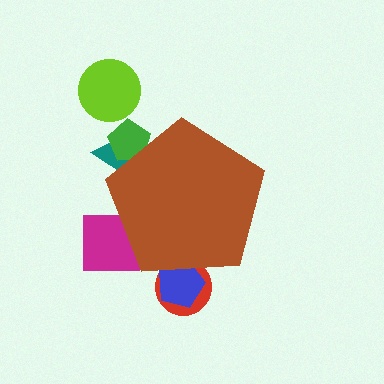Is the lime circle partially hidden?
No, the lime circle is fully visible.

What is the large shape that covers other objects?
A brown pentagon.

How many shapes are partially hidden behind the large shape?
5 shapes are partially hidden.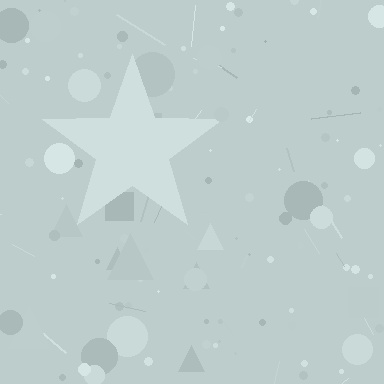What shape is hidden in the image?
A star is hidden in the image.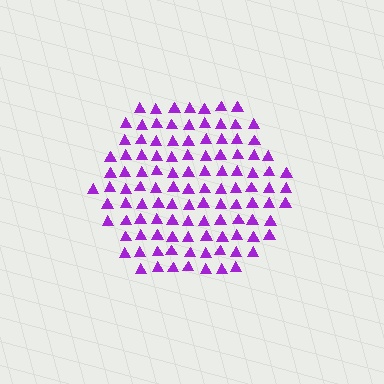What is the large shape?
The large shape is a hexagon.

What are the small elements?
The small elements are triangles.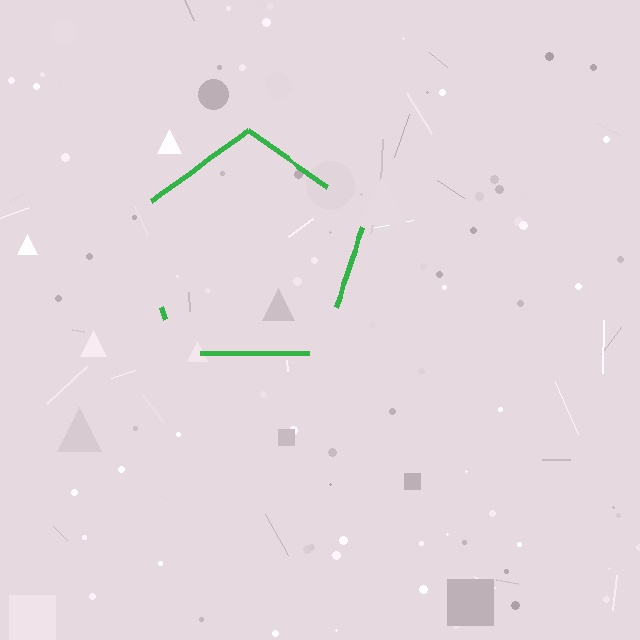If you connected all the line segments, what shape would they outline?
They would outline a pentagon.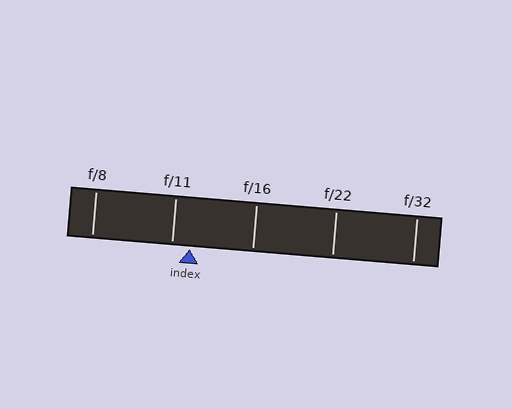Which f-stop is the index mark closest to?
The index mark is closest to f/11.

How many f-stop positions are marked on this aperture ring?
There are 5 f-stop positions marked.